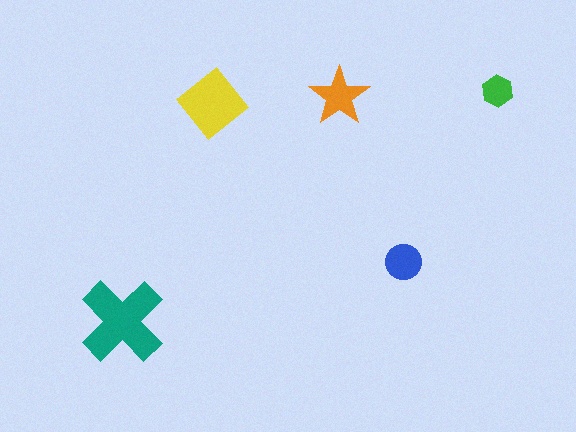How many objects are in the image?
There are 5 objects in the image.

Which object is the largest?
The teal cross.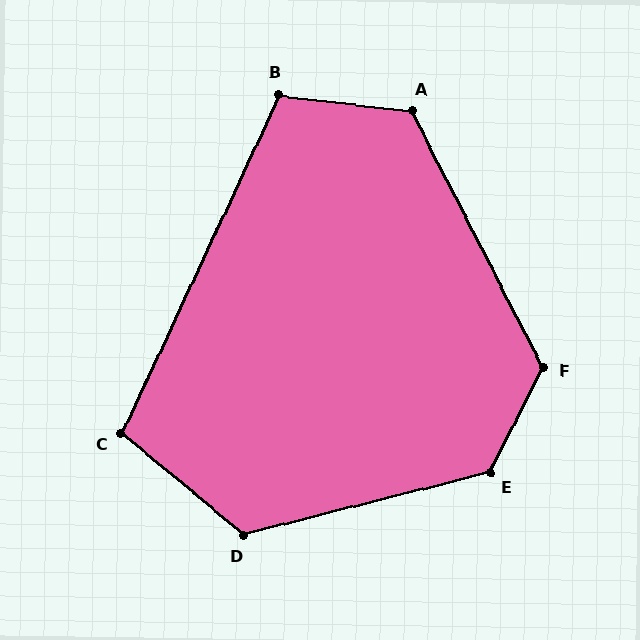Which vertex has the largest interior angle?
E, at approximately 131 degrees.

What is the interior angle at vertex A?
Approximately 124 degrees (obtuse).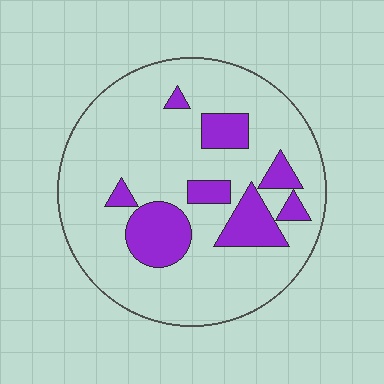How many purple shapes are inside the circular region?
8.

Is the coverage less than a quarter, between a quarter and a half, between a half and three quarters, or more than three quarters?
Less than a quarter.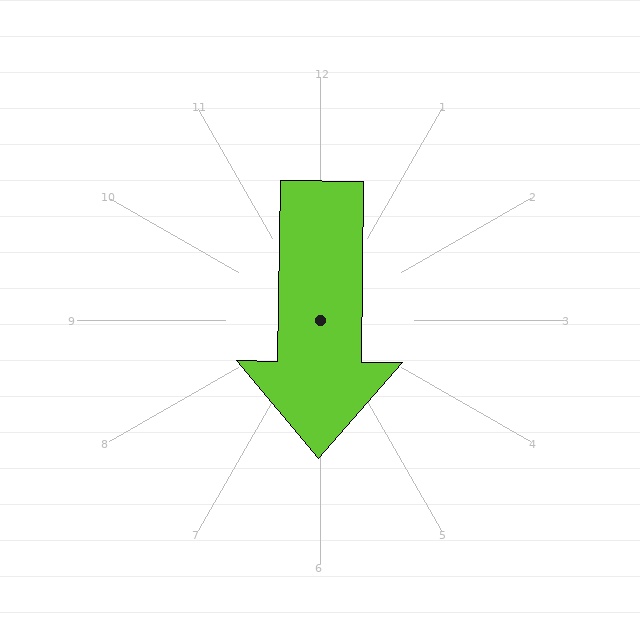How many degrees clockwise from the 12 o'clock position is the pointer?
Approximately 181 degrees.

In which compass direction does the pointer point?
South.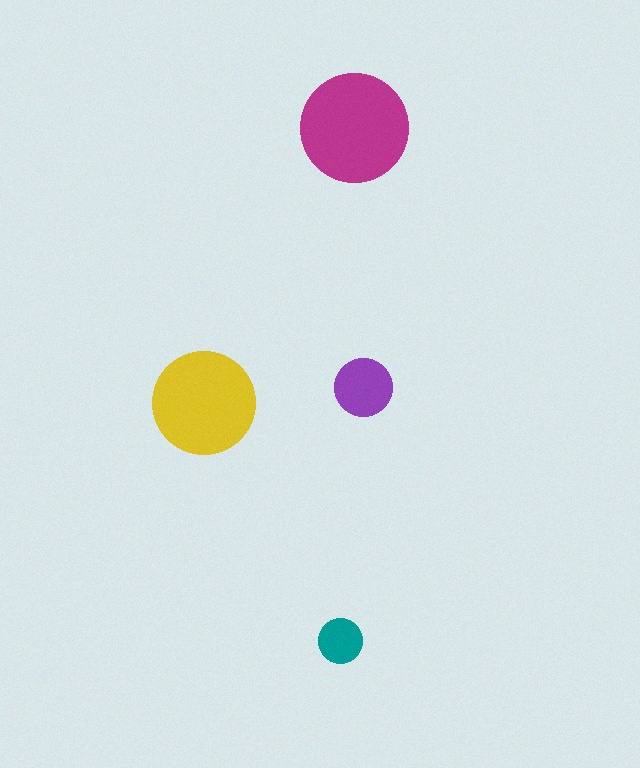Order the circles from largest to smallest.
the magenta one, the yellow one, the purple one, the teal one.